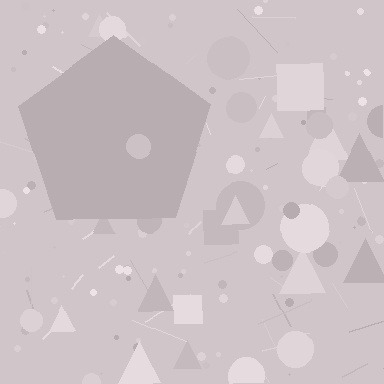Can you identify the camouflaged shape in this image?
The camouflaged shape is a pentagon.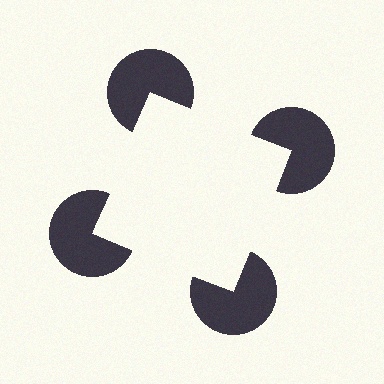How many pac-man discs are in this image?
There are 4 — one at each vertex of the illusory square.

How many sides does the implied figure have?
4 sides.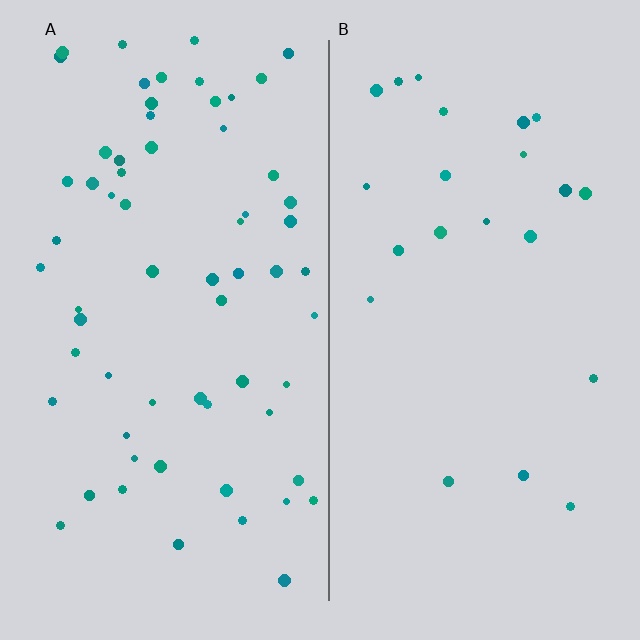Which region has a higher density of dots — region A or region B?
A (the left).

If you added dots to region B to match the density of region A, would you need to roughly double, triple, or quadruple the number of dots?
Approximately triple.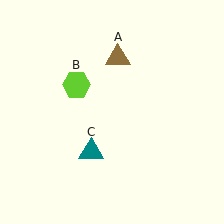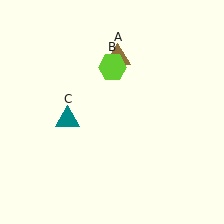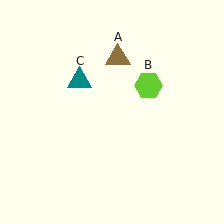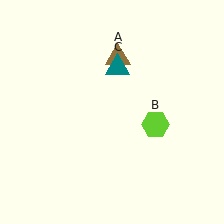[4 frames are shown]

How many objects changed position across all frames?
2 objects changed position: lime hexagon (object B), teal triangle (object C).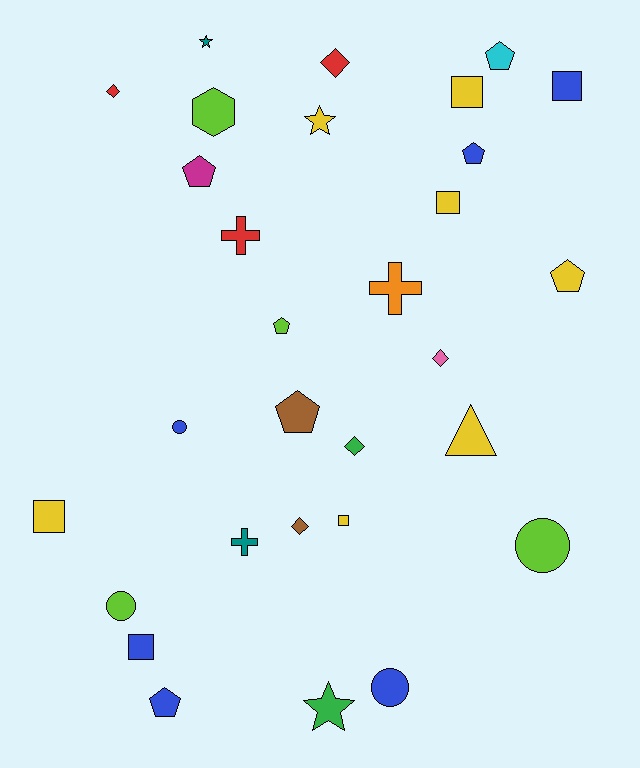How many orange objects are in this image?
There is 1 orange object.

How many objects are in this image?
There are 30 objects.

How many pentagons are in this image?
There are 7 pentagons.